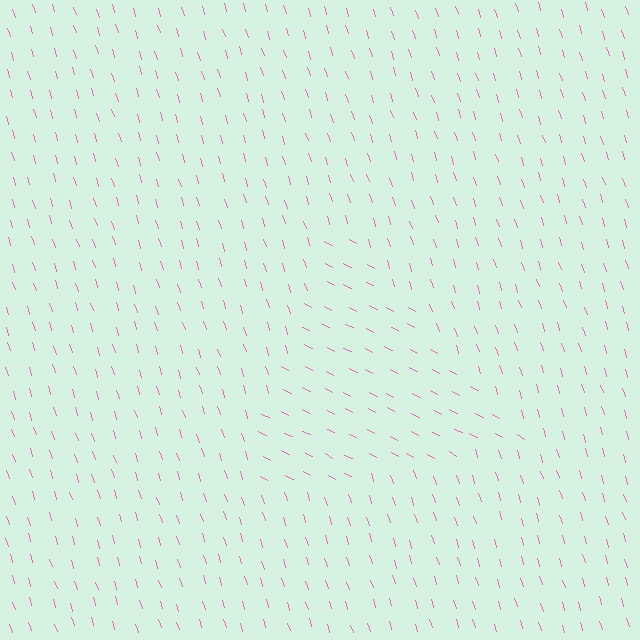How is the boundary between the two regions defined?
The boundary is defined purely by a change in line orientation (approximately 45 degrees difference). All lines are the same color and thickness.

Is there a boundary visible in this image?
Yes, there is a texture boundary formed by a change in line orientation.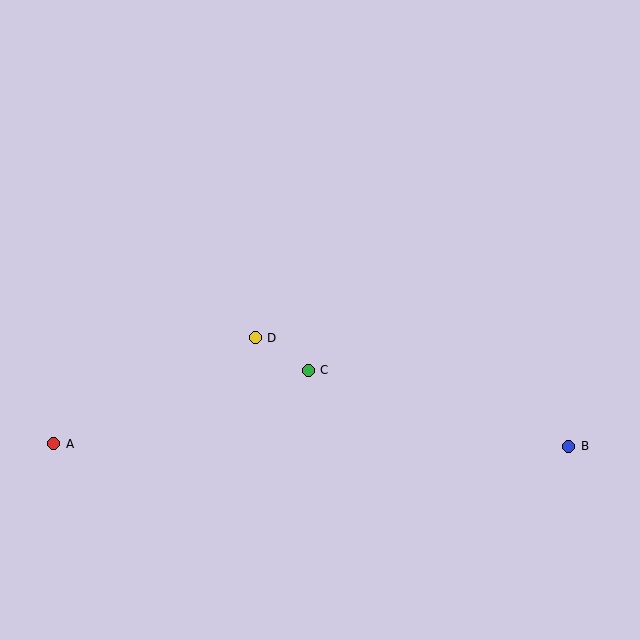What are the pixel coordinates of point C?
Point C is at (308, 370).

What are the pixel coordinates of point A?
Point A is at (54, 444).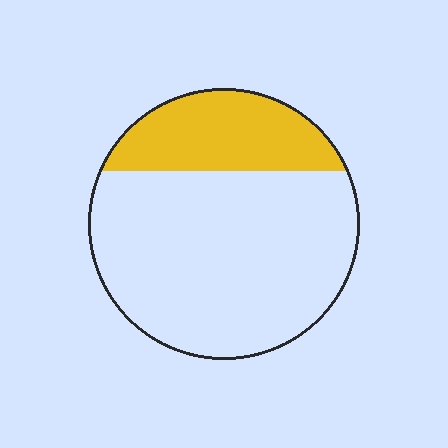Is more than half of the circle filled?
No.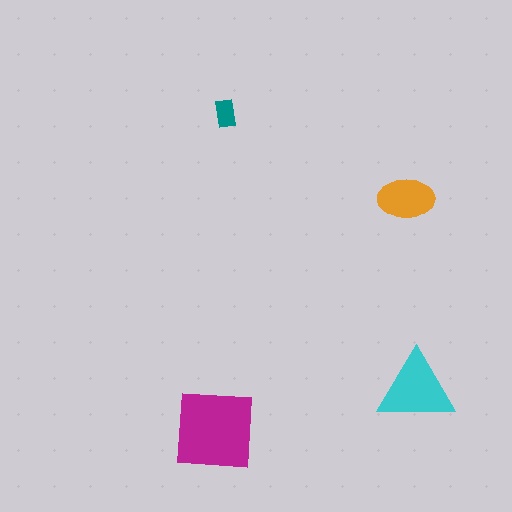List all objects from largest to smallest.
The magenta square, the cyan triangle, the orange ellipse, the teal rectangle.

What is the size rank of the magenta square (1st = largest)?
1st.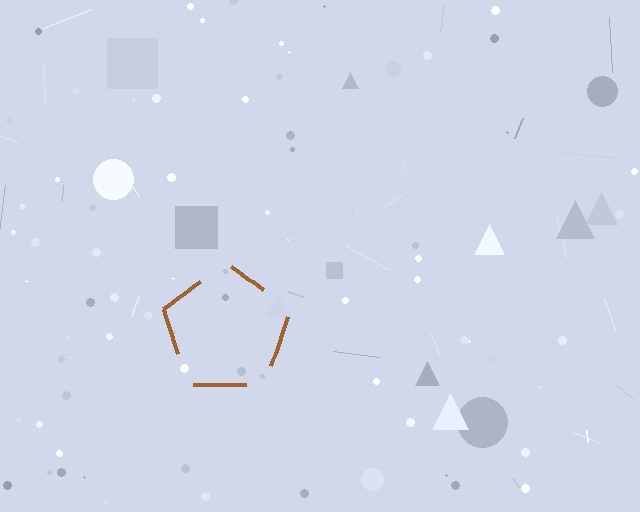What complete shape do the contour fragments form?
The contour fragments form a pentagon.